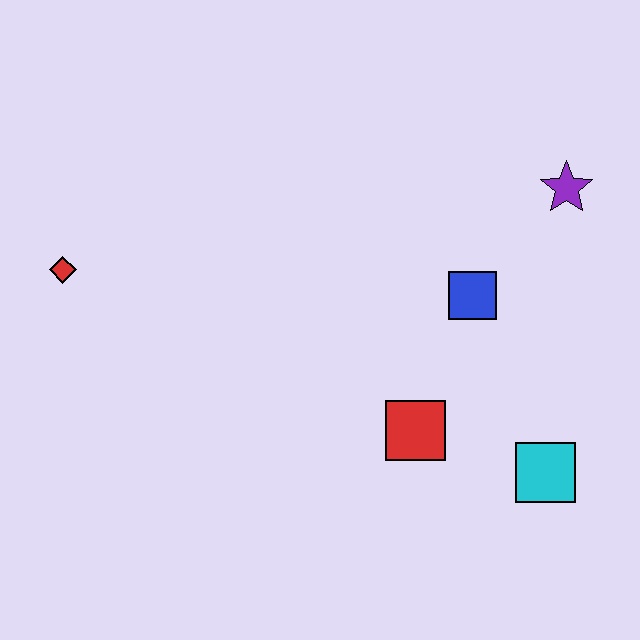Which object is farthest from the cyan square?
The red diamond is farthest from the cyan square.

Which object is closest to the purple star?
The blue square is closest to the purple star.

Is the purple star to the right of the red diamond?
Yes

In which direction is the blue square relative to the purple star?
The blue square is below the purple star.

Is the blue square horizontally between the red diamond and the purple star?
Yes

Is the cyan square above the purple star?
No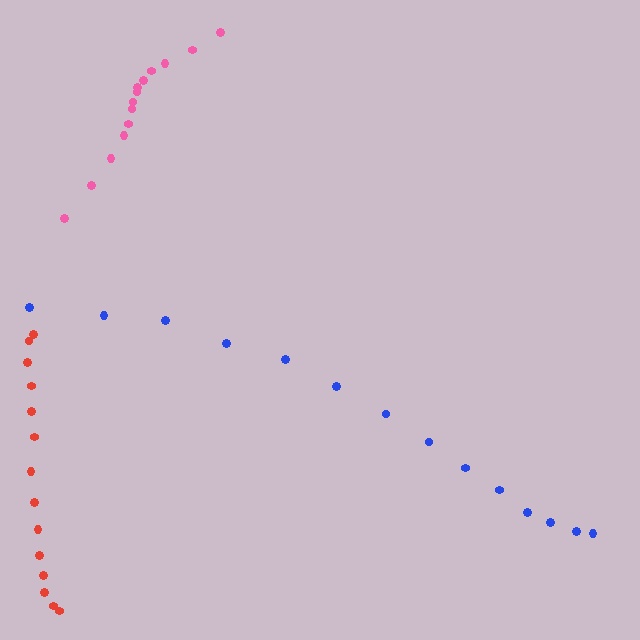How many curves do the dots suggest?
There are 3 distinct paths.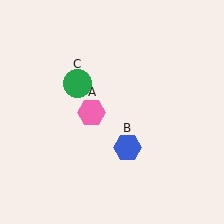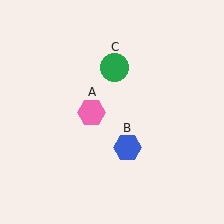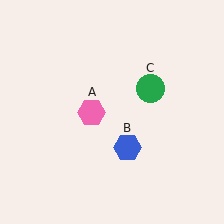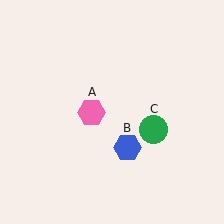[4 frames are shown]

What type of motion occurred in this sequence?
The green circle (object C) rotated clockwise around the center of the scene.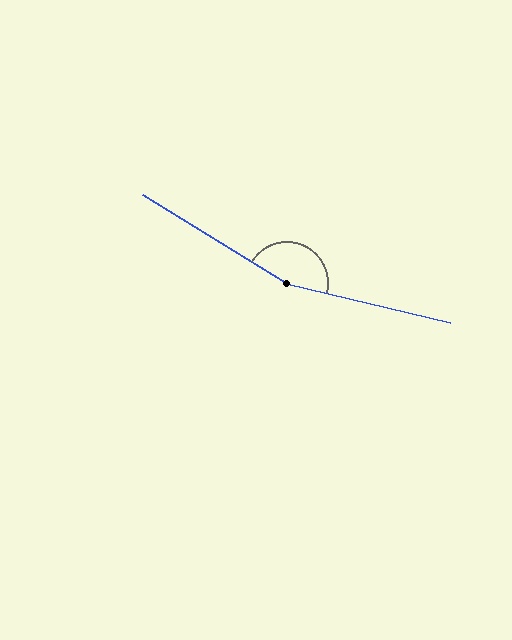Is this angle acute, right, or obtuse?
It is obtuse.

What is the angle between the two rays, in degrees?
Approximately 162 degrees.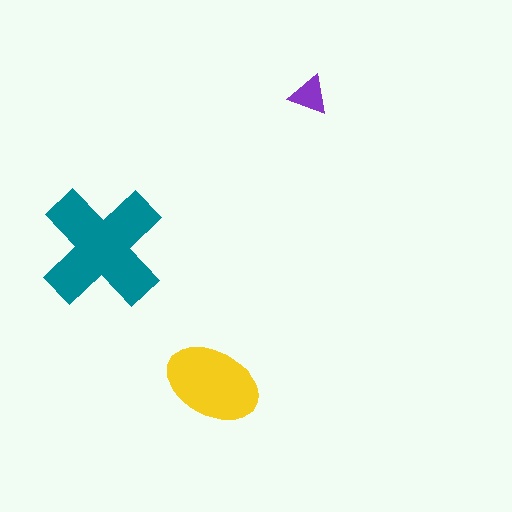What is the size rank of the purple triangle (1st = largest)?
3rd.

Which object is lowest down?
The yellow ellipse is bottommost.